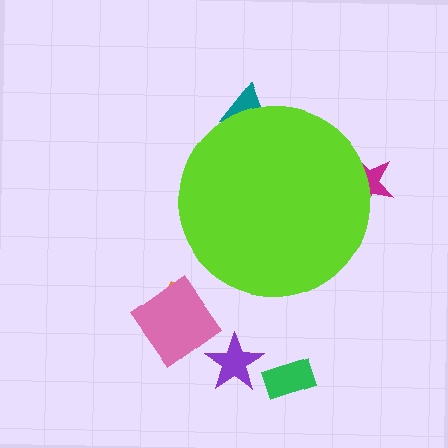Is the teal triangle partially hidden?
Yes, the teal triangle is partially hidden behind the lime circle.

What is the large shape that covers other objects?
A lime circle.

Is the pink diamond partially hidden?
No, the pink diamond is fully visible.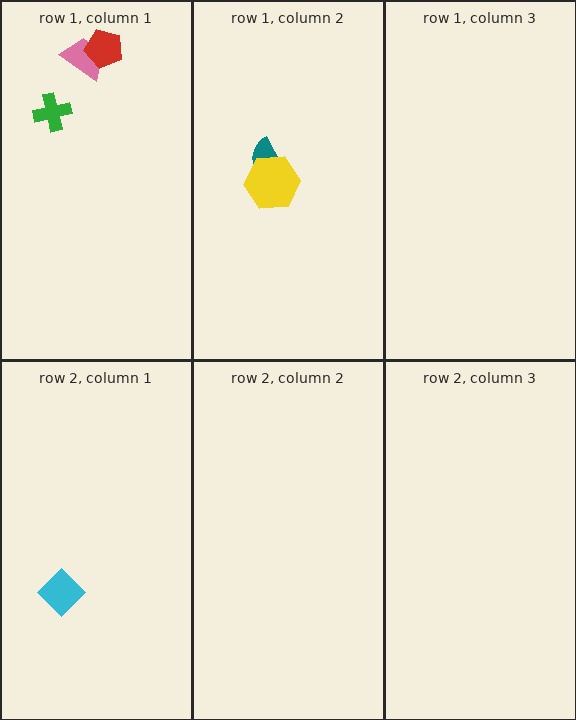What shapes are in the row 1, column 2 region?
The teal semicircle, the yellow hexagon.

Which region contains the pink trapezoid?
The row 1, column 1 region.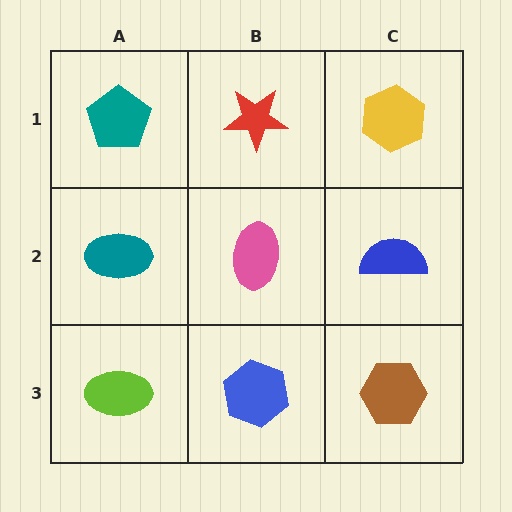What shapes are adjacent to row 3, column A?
A teal ellipse (row 2, column A), a blue hexagon (row 3, column B).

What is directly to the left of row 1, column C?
A red star.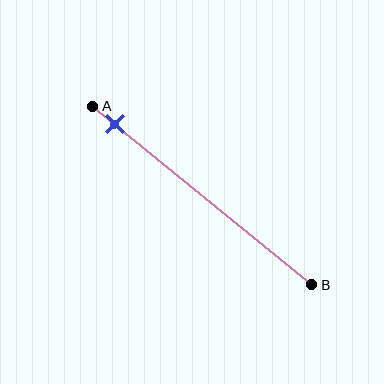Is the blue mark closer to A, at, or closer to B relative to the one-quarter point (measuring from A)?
The blue mark is closer to point A than the one-quarter point of segment AB.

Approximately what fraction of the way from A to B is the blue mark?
The blue mark is approximately 10% of the way from A to B.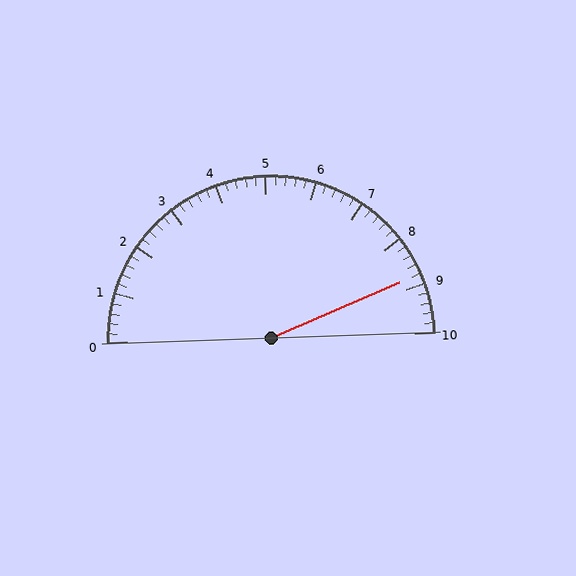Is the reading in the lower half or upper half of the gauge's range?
The reading is in the upper half of the range (0 to 10).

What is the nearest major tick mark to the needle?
The nearest major tick mark is 9.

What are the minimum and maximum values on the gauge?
The gauge ranges from 0 to 10.